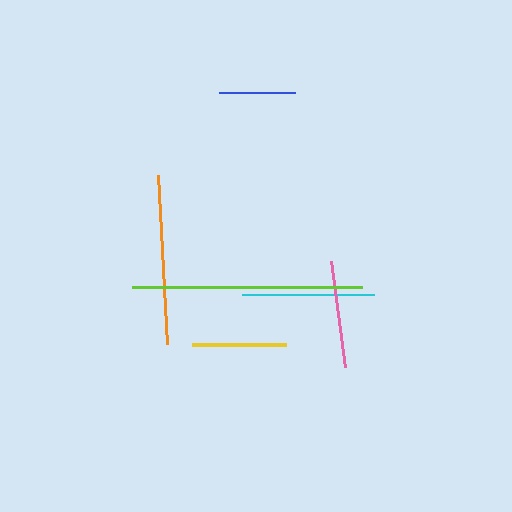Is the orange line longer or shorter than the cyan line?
The orange line is longer than the cyan line.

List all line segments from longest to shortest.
From longest to shortest: lime, orange, cyan, pink, yellow, blue.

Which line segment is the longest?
The lime line is the longest at approximately 230 pixels.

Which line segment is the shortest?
The blue line is the shortest at approximately 76 pixels.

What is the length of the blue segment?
The blue segment is approximately 76 pixels long.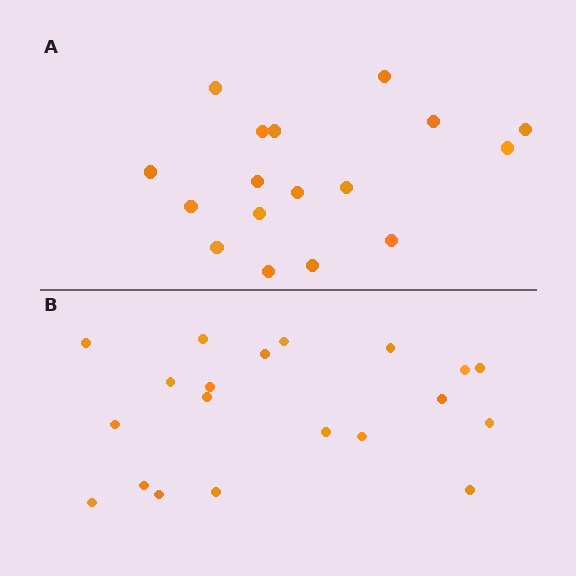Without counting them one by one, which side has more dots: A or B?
Region B (the bottom region) has more dots.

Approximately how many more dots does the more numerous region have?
Region B has just a few more — roughly 2 or 3 more dots than region A.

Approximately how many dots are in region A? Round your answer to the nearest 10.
About 20 dots. (The exact count is 17, which rounds to 20.)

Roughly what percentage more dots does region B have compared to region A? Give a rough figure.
About 20% more.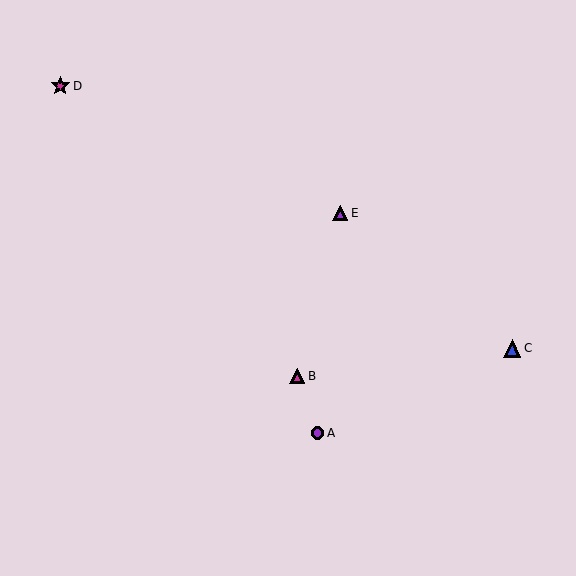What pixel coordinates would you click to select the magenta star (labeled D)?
Click at (60, 86) to select the magenta star D.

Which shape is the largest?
The magenta star (labeled D) is the largest.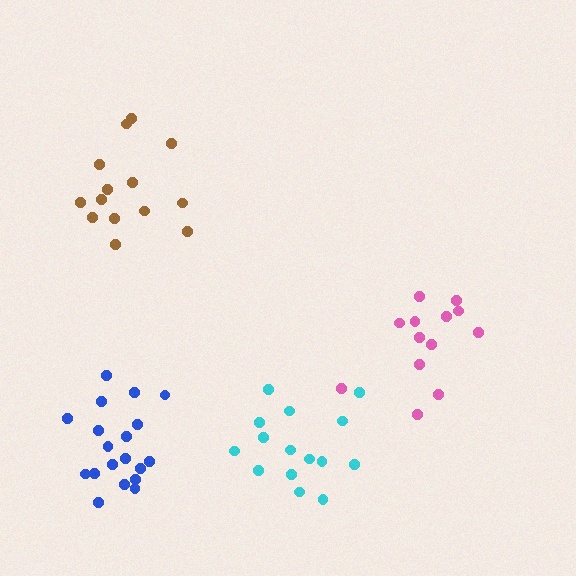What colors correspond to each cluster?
The clusters are colored: cyan, pink, brown, blue.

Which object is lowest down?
The blue cluster is bottommost.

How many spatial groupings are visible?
There are 4 spatial groupings.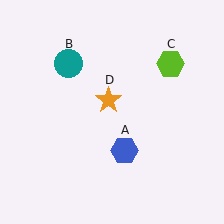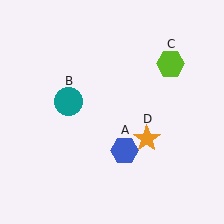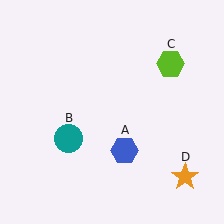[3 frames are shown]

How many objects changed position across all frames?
2 objects changed position: teal circle (object B), orange star (object D).